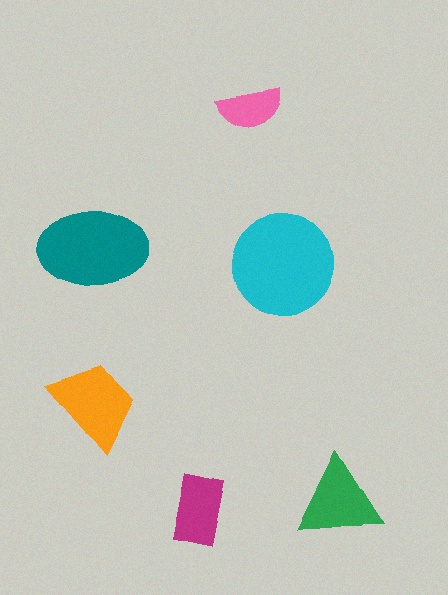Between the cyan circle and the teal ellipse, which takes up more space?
The cyan circle.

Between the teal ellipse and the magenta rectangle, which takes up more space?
The teal ellipse.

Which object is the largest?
The cyan circle.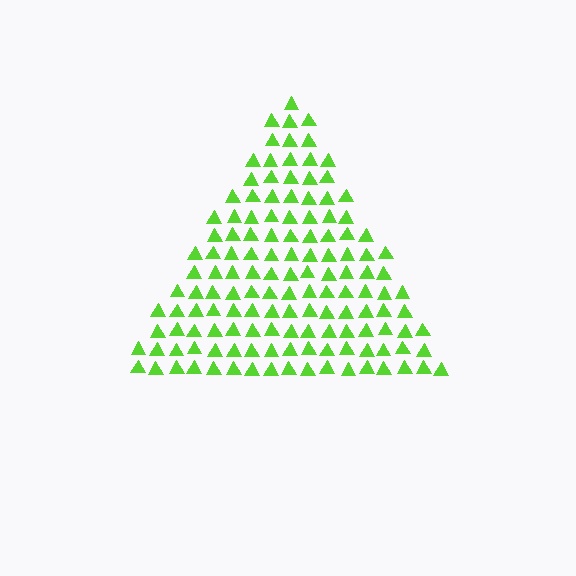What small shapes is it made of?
It is made of small triangles.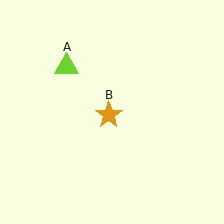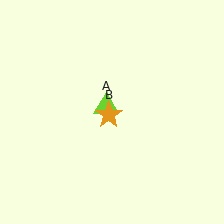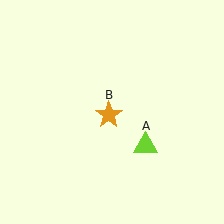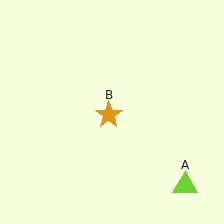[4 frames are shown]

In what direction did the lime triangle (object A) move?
The lime triangle (object A) moved down and to the right.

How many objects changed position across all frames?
1 object changed position: lime triangle (object A).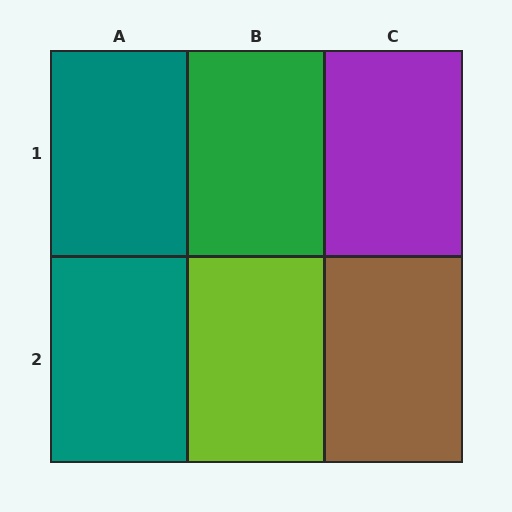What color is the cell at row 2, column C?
Brown.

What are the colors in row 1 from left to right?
Teal, green, purple.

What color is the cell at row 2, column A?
Teal.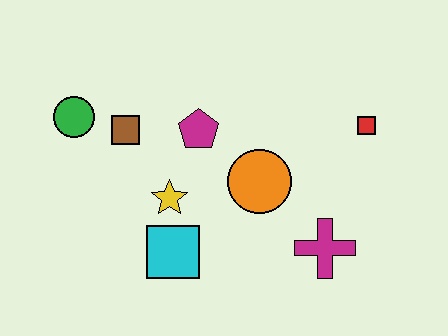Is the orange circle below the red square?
Yes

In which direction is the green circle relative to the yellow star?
The green circle is to the left of the yellow star.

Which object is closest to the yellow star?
The cyan square is closest to the yellow star.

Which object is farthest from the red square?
The green circle is farthest from the red square.